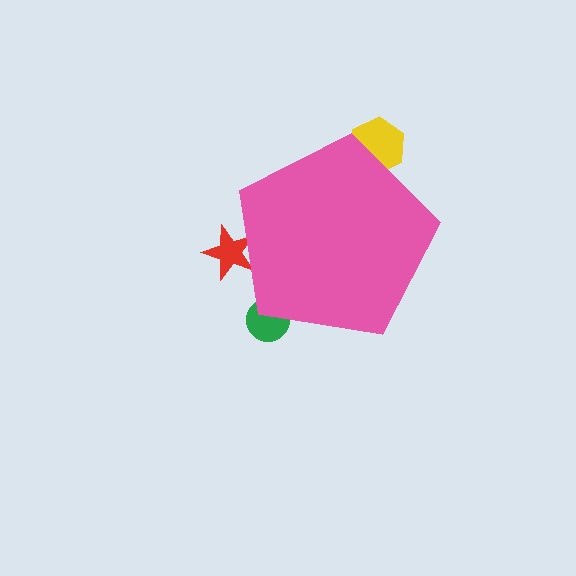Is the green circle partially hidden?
Yes, the green circle is partially hidden behind the pink pentagon.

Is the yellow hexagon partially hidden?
Yes, the yellow hexagon is partially hidden behind the pink pentagon.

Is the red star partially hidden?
Yes, the red star is partially hidden behind the pink pentagon.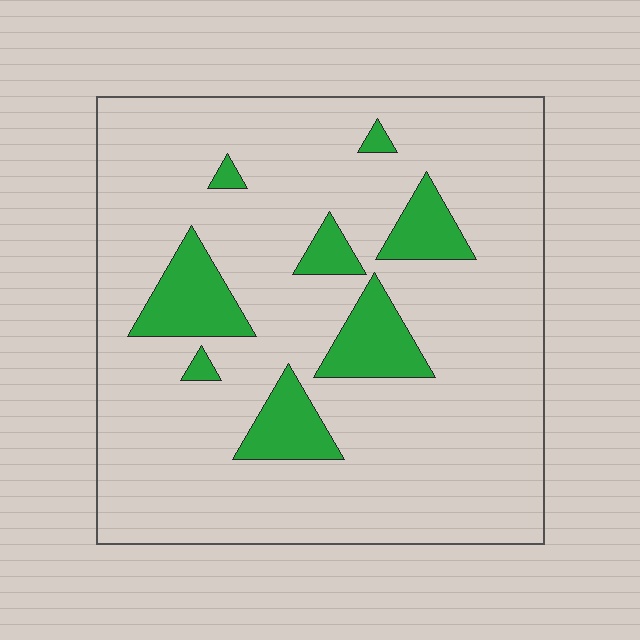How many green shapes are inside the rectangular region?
8.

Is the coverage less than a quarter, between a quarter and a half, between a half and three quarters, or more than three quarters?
Less than a quarter.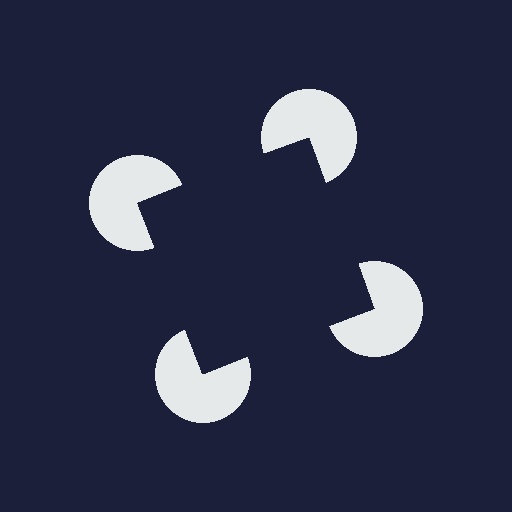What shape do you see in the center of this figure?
An illusory square — its edges are inferred from the aligned wedge cuts in the pac-man discs, not physically drawn.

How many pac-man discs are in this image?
There are 4 — one at each vertex of the illusory square.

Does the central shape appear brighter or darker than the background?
It typically appears slightly darker than the background, even though no actual brightness change is drawn.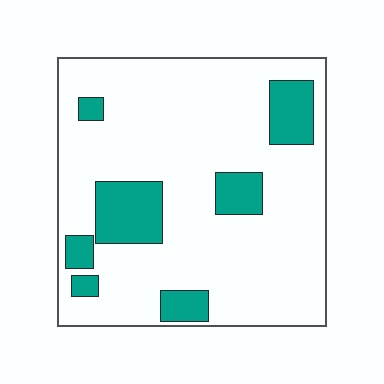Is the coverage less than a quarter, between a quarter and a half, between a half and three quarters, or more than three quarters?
Less than a quarter.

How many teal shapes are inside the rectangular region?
7.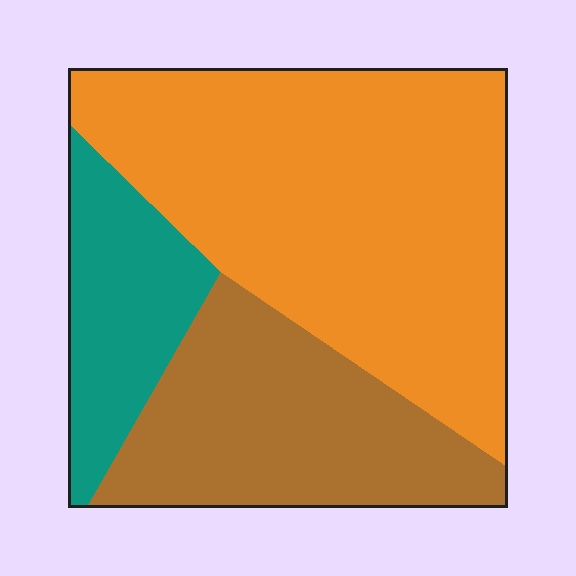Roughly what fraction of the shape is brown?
Brown takes up between a quarter and a half of the shape.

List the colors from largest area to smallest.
From largest to smallest: orange, brown, teal.